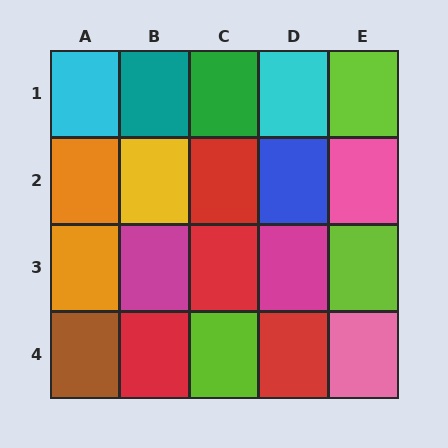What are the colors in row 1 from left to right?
Cyan, teal, green, cyan, lime.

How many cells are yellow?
1 cell is yellow.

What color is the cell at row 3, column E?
Lime.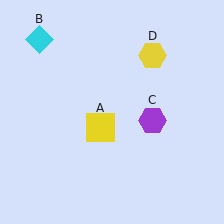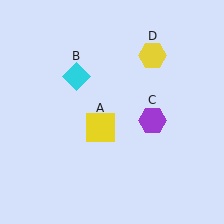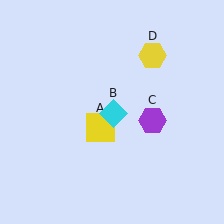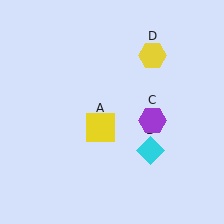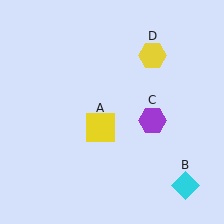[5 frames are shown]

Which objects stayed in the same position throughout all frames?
Yellow square (object A) and purple hexagon (object C) and yellow hexagon (object D) remained stationary.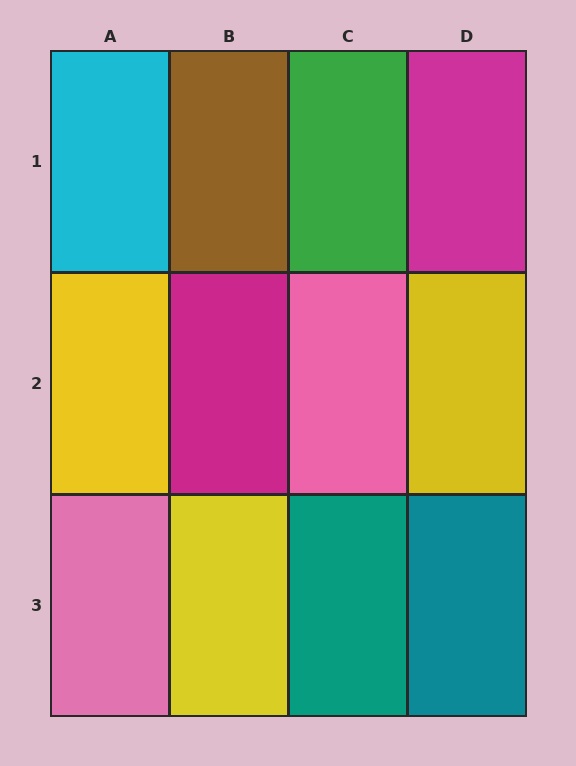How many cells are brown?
1 cell is brown.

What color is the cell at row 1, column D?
Magenta.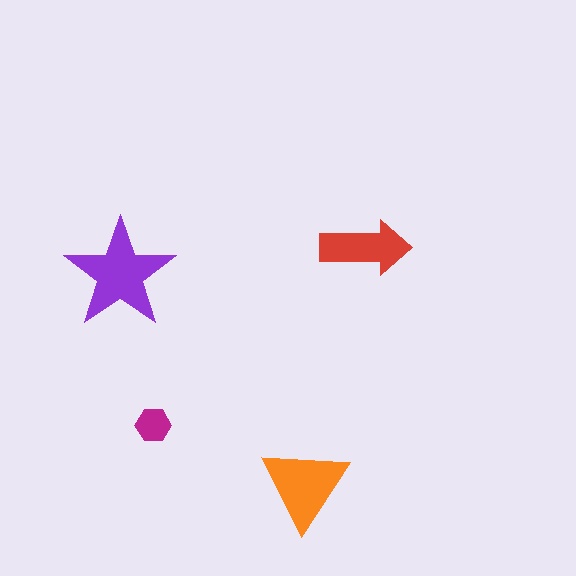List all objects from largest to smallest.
The purple star, the orange triangle, the red arrow, the magenta hexagon.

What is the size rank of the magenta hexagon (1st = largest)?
4th.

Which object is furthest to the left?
The purple star is leftmost.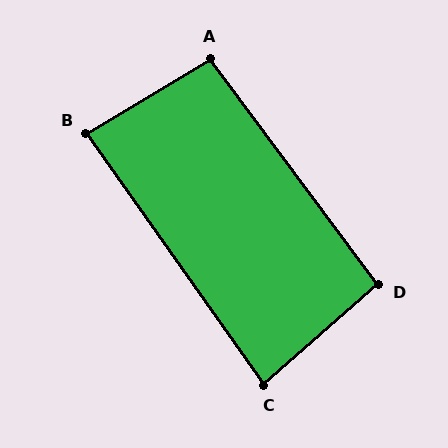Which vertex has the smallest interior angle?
C, at approximately 84 degrees.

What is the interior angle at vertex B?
Approximately 85 degrees (approximately right).